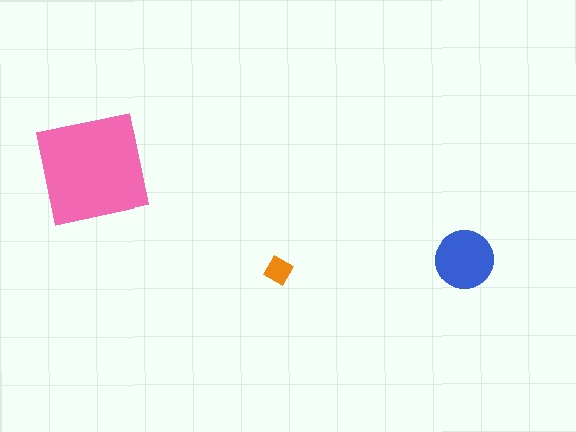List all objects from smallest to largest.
The orange diamond, the blue circle, the pink square.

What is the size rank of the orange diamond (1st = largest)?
3rd.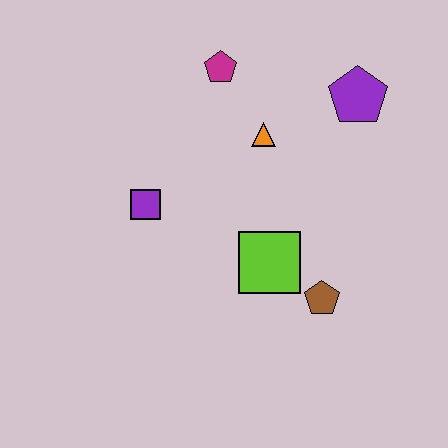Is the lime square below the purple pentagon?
Yes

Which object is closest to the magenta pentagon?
The orange triangle is closest to the magenta pentagon.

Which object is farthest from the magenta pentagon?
The brown pentagon is farthest from the magenta pentagon.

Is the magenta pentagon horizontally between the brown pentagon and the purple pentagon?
No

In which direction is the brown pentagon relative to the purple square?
The brown pentagon is to the right of the purple square.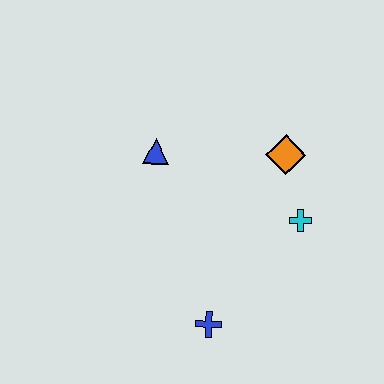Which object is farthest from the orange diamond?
The blue cross is farthest from the orange diamond.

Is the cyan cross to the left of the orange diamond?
No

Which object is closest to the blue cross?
The cyan cross is closest to the blue cross.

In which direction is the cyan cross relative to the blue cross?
The cyan cross is above the blue cross.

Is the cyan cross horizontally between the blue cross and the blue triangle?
No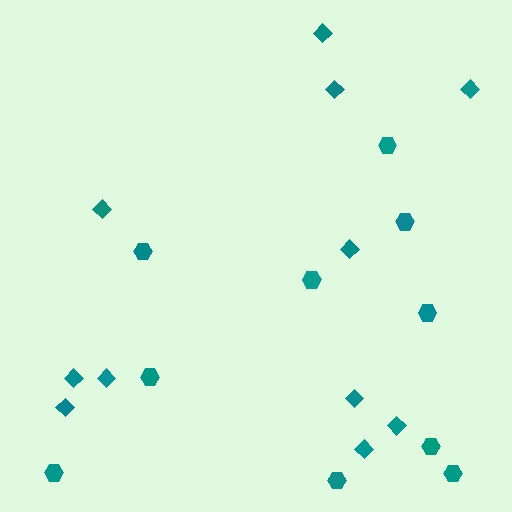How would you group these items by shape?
There are 2 groups: one group of diamonds (11) and one group of hexagons (10).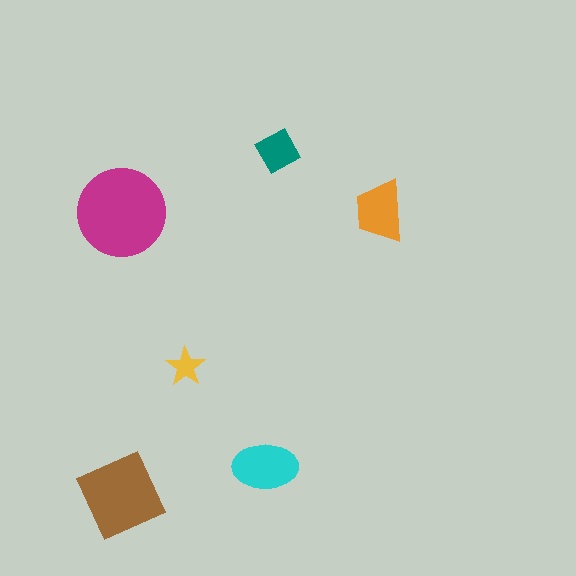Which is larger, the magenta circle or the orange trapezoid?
The magenta circle.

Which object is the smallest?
The yellow star.